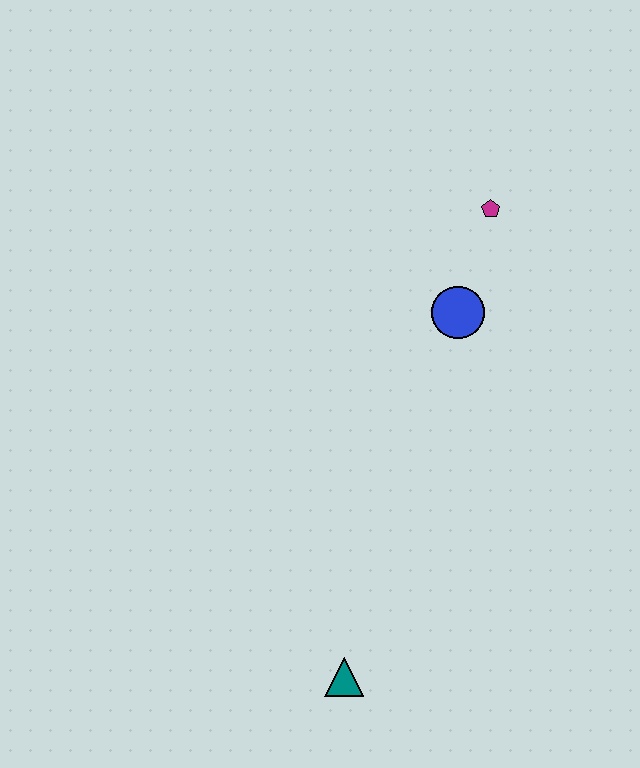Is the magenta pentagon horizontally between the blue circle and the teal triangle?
No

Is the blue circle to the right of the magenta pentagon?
No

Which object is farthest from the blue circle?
The teal triangle is farthest from the blue circle.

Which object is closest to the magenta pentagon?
The blue circle is closest to the magenta pentagon.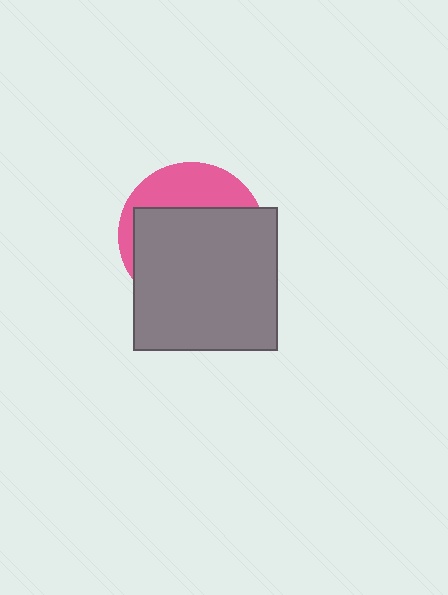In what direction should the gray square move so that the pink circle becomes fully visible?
The gray square should move down. That is the shortest direction to clear the overlap and leave the pink circle fully visible.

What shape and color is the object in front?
The object in front is a gray square.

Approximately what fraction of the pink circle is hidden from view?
Roughly 69% of the pink circle is hidden behind the gray square.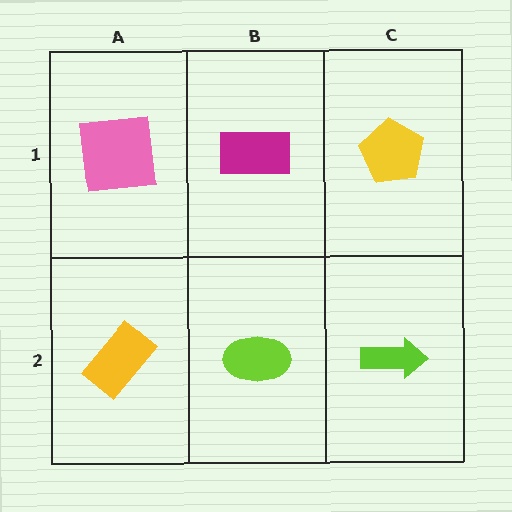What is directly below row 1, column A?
A yellow rectangle.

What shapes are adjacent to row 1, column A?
A yellow rectangle (row 2, column A), a magenta rectangle (row 1, column B).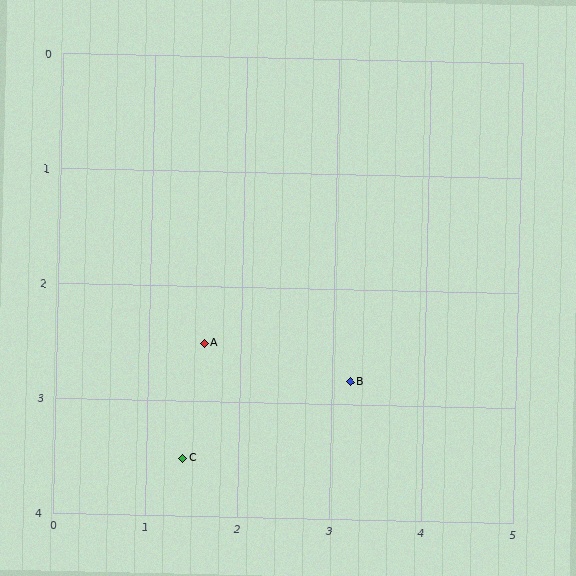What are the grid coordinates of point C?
Point C is at approximately (1.4, 3.5).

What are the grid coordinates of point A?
Point A is at approximately (1.6, 2.5).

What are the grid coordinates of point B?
Point B is at approximately (3.2, 2.8).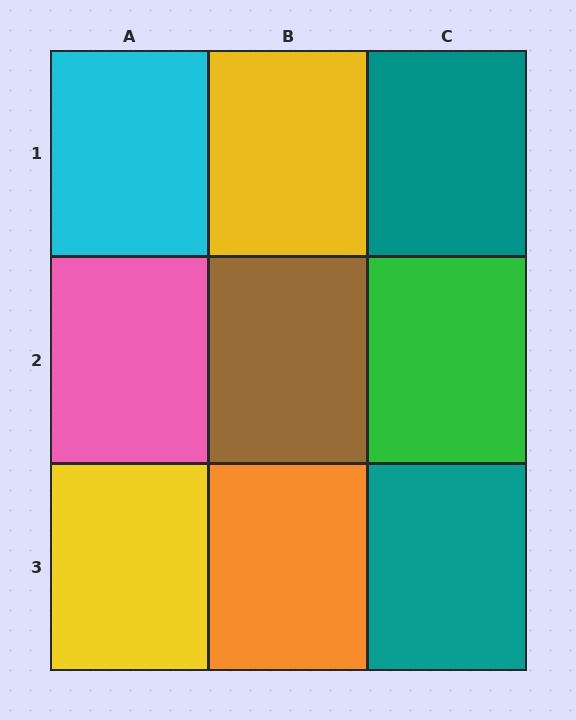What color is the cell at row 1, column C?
Teal.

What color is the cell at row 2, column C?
Green.